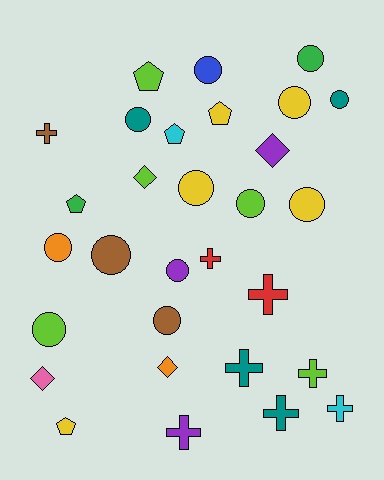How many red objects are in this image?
There are 2 red objects.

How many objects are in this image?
There are 30 objects.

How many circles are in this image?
There are 13 circles.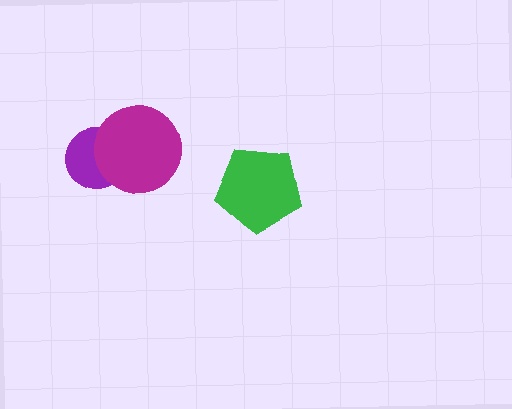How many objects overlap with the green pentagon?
0 objects overlap with the green pentagon.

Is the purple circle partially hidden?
Yes, it is partially covered by another shape.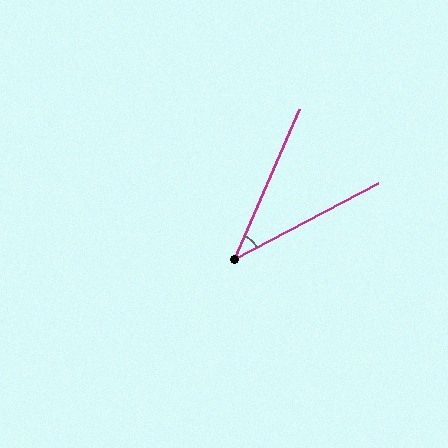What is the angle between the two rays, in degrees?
Approximately 39 degrees.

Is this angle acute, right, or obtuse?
It is acute.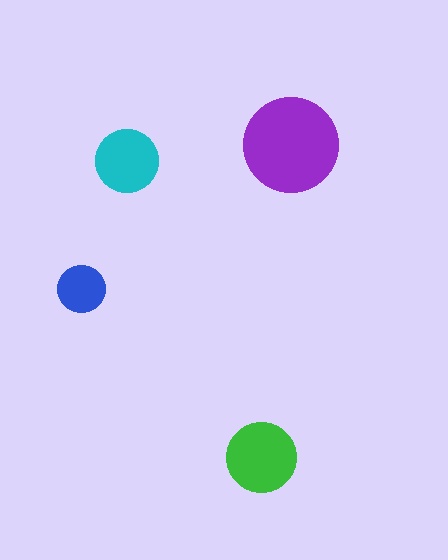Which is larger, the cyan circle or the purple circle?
The purple one.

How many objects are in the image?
There are 4 objects in the image.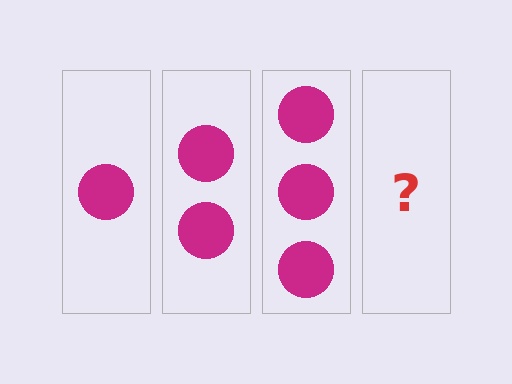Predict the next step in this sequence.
The next step is 4 circles.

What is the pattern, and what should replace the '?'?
The pattern is that each step adds one more circle. The '?' should be 4 circles.